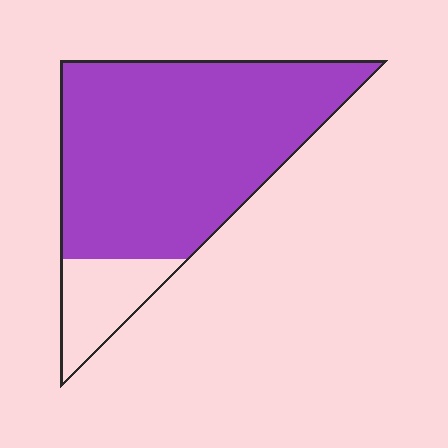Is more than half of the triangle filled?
Yes.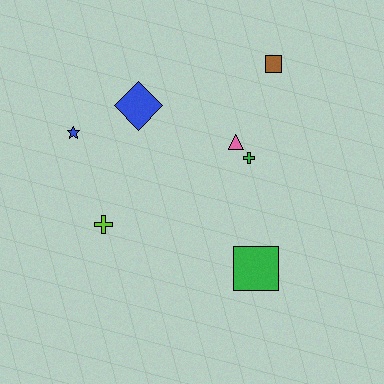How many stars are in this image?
There is 1 star.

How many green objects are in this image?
There are 2 green objects.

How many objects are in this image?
There are 7 objects.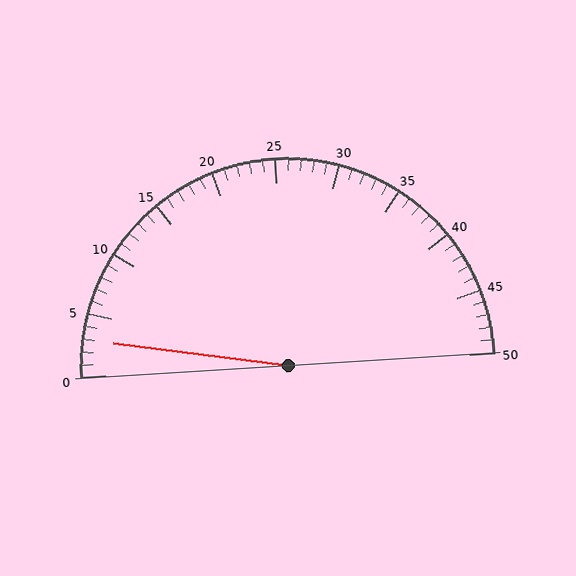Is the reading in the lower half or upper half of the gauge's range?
The reading is in the lower half of the range (0 to 50).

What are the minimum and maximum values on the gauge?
The gauge ranges from 0 to 50.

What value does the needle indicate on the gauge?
The needle indicates approximately 3.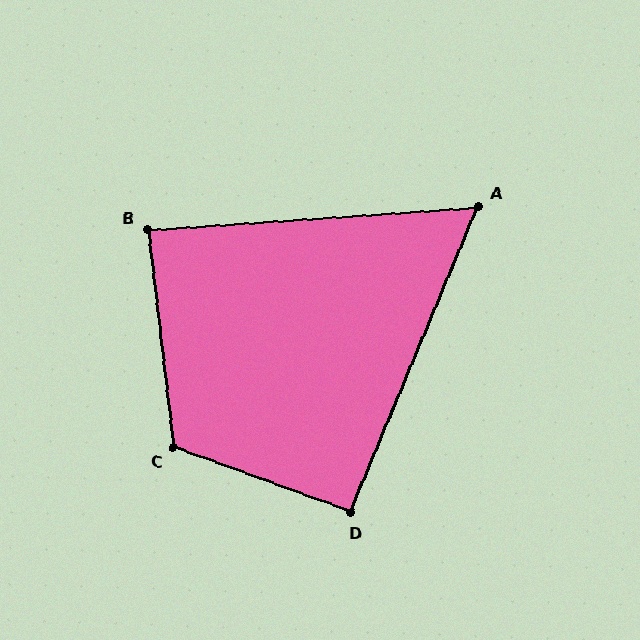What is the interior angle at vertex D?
Approximately 93 degrees (approximately right).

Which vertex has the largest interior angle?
C, at approximately 117 degrees.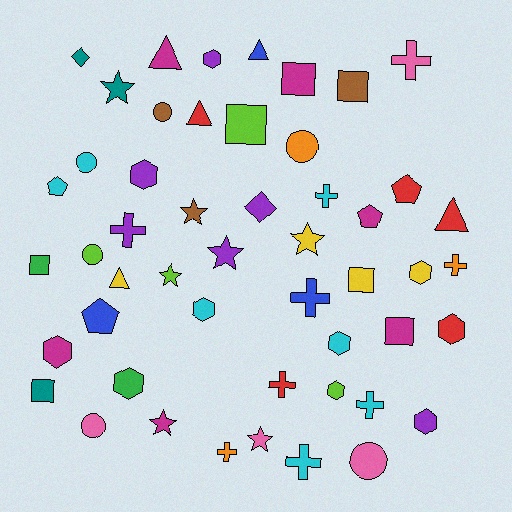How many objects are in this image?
There are 50 objects.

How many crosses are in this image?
There are 9 crosses.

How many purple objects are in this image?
There are 6 purple objects.